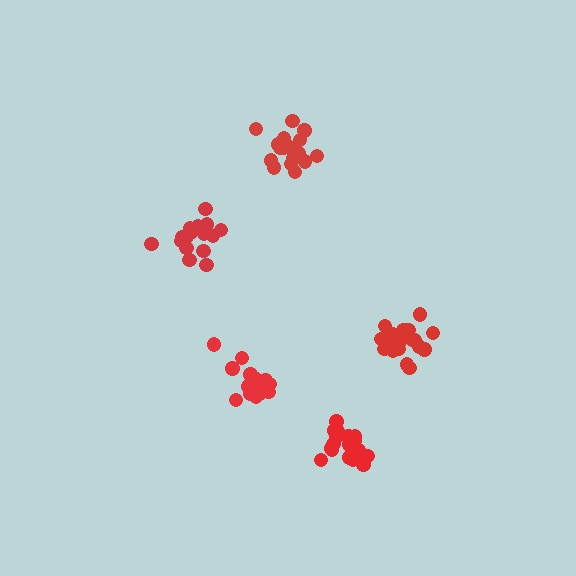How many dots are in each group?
Group 1: 20 dots, Group 2: 17 dots, Group 3: 20 dots, Group 4: 16 dots, Group 5: 18 dots (91 total).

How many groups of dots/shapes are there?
There are 5 groups.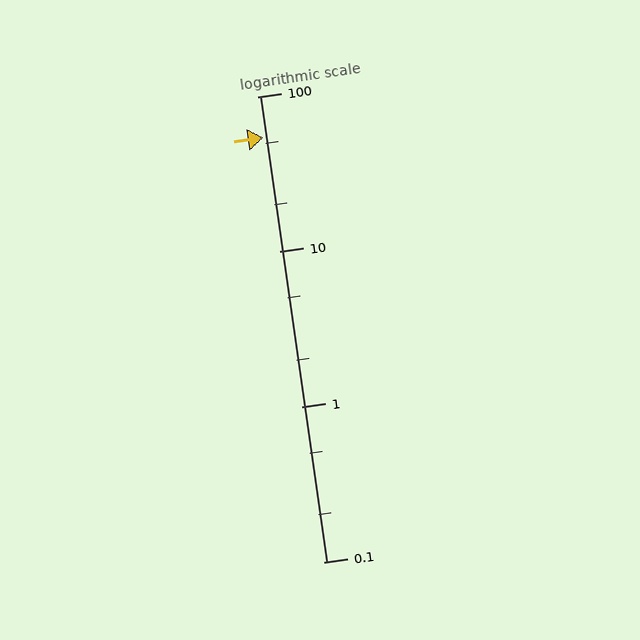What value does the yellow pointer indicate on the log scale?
The pointer indicates approximately 54.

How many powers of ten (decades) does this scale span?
The scale spans 3 decades, from 0.1 to 100.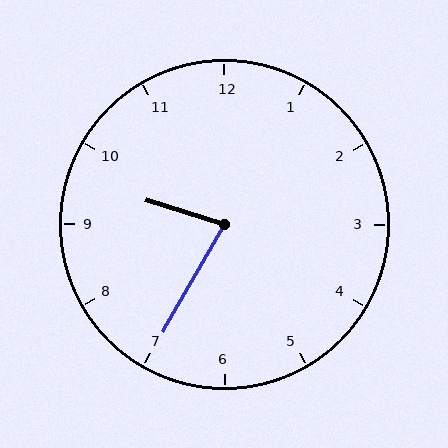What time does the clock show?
9:35.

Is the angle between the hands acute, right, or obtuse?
It is acute.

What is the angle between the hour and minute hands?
Approximately 78 degrees.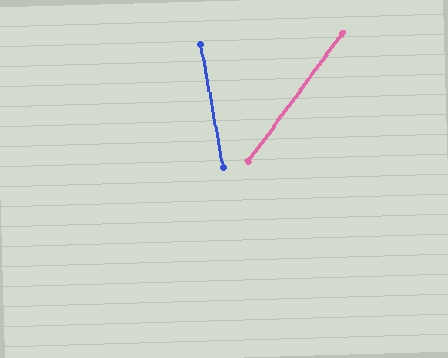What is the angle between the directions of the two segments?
Approximately 47 degrees.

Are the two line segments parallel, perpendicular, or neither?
Neither parallel nor perpendicular — they differ by about 47°.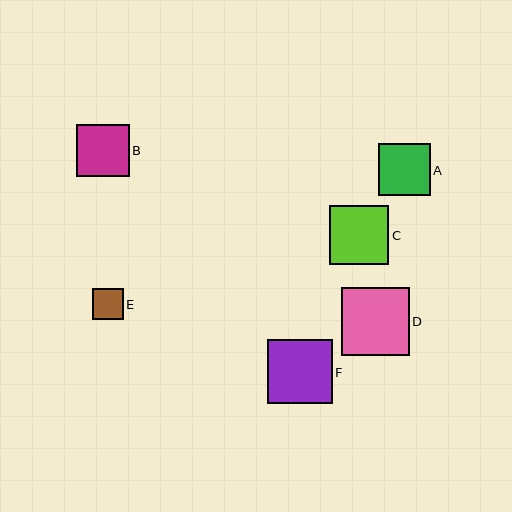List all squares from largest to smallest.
From largest to smallest: D, F, C, B, A, E.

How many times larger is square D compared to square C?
Square D is approximately 1.2 times the size of square C.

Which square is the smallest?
Square E is the smallest with a size of approximately 31 pixels.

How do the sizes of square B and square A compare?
Square B and square A are approximately the same size.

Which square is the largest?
Square D is the largest with a size of approximately 68 pixels.